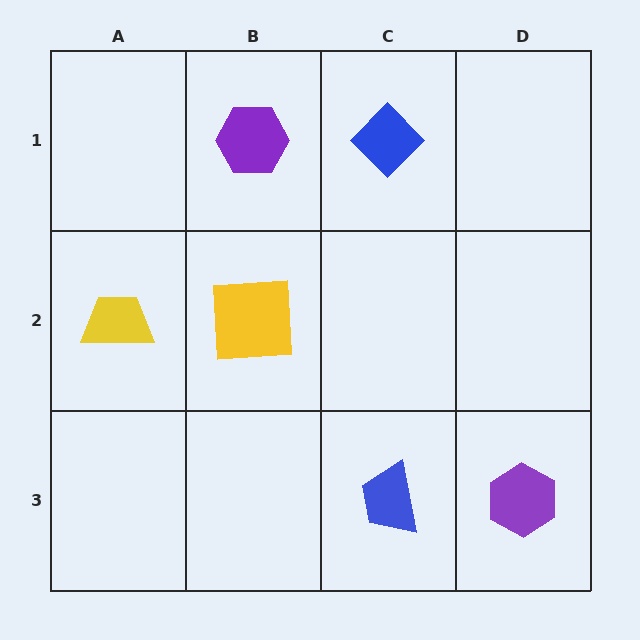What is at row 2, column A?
A yellow trapezoid.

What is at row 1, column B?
A purple hexagon.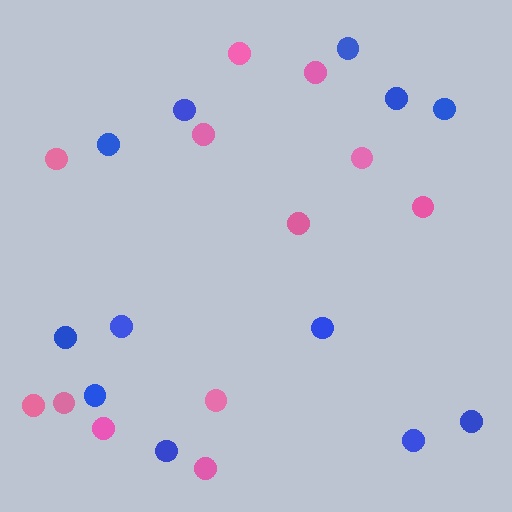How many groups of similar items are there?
There are 2 groups: one group of pink circles (12) and one group of blue circles (12).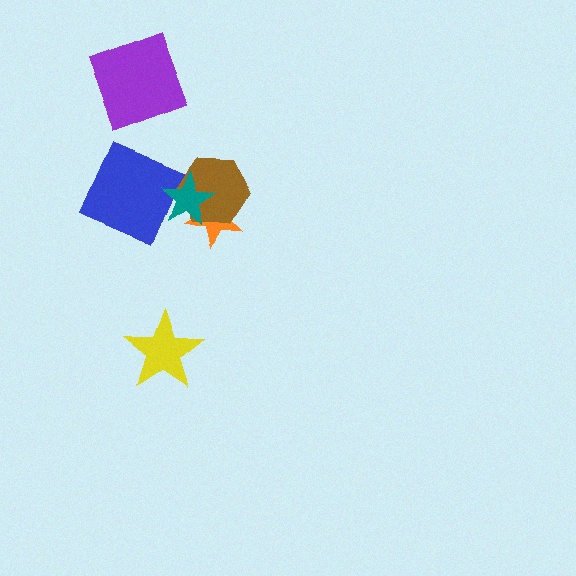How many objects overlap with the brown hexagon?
2 objects overlap with the brown hexagon.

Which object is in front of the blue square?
The teal star is in front of the blue square.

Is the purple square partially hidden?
No, no other shape covers it.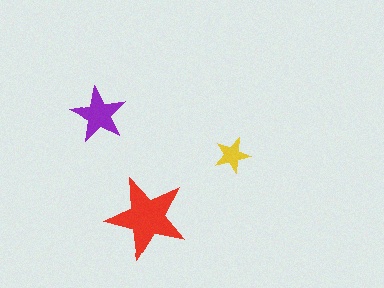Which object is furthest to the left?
The purple star is leftmost.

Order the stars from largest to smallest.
the red one, the purple one, the yellow one.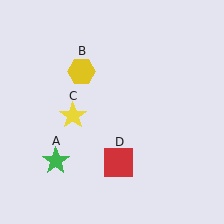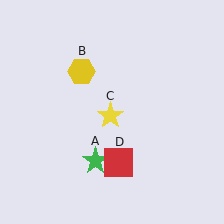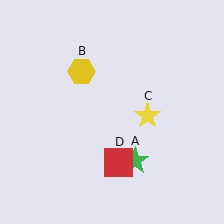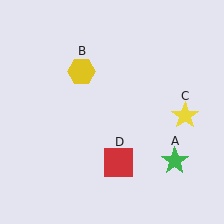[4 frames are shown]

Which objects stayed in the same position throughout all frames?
Yellow hexagon (object B) and red square (object D) remained stationary.